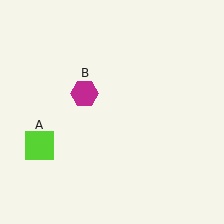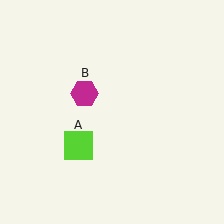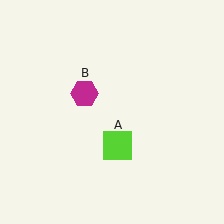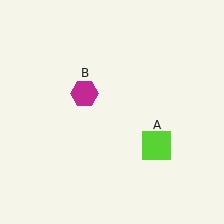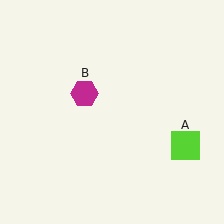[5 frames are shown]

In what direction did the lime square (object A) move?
The lime square (object A) moved right.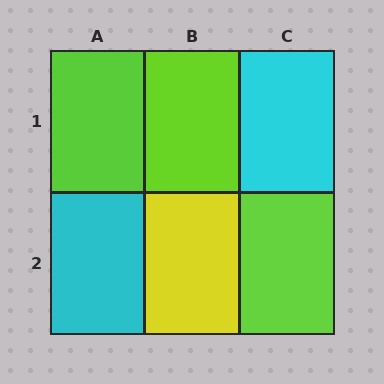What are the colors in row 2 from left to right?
Cyan, yellow, lime.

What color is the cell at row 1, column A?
Lime.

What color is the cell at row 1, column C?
Cyan.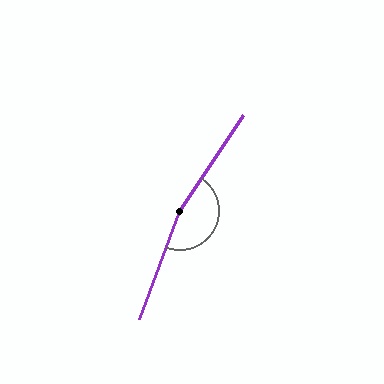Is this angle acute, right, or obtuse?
It is obtuse.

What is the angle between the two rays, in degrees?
Approximately 167 degrees.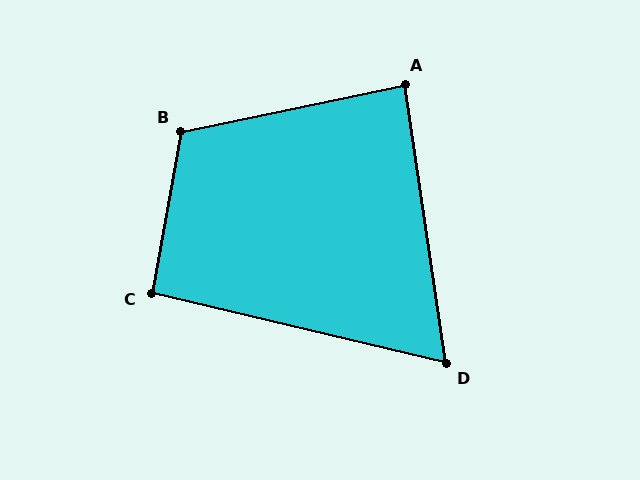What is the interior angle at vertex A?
Approximately 87 degrees (approximately right).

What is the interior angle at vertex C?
Approximately 93 degrees (approximately right).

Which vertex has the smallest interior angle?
D, at approximately 68 degrees.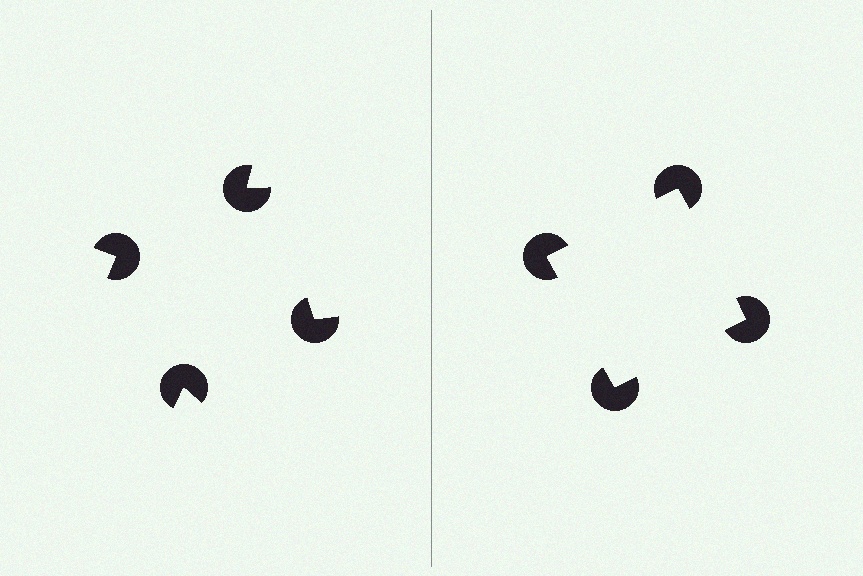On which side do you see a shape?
An illusory square appears on the right side. On the left side the wedge cuts are rotated, so no coherent shape forms.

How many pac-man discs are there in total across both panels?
8 — 4 on each side.